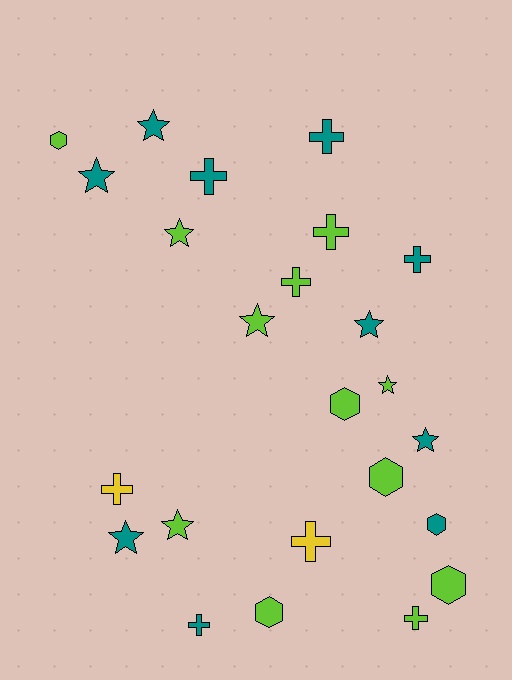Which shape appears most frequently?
Cross, with 9 objects.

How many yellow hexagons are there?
There are no yellow hexagons.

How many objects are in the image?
There are 24 objects.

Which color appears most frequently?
Lime, with 12 objects.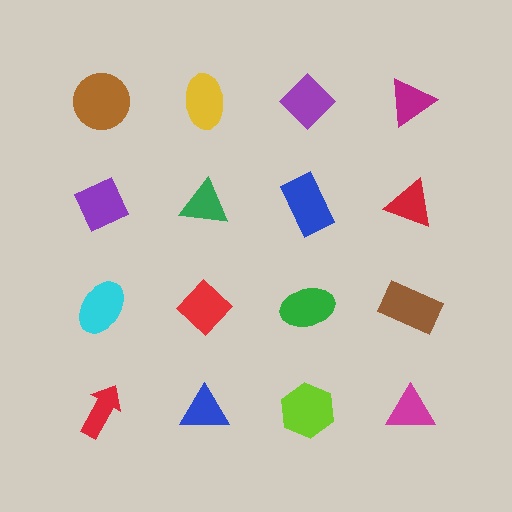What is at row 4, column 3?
A lime hexagon.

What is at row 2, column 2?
A green triangle.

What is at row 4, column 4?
A magenta triangle.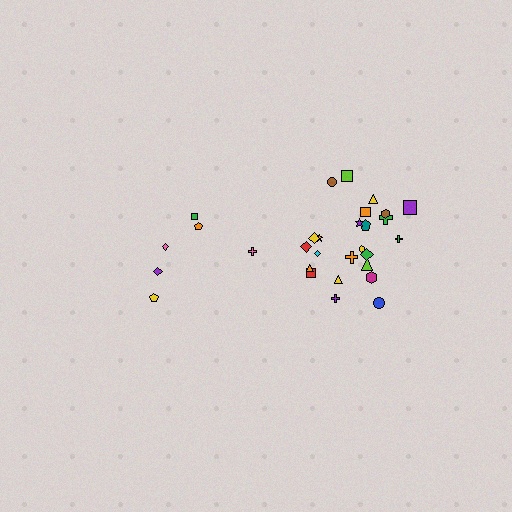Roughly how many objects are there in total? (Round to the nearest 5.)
Roughly 30 objects in total.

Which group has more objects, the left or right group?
The right group.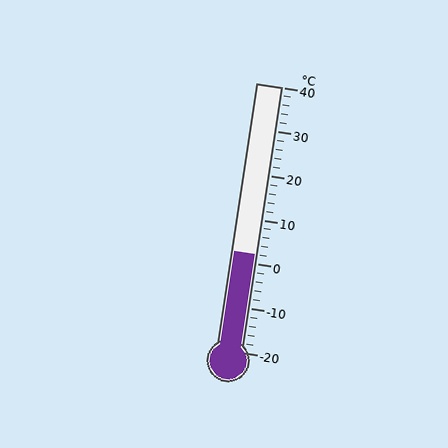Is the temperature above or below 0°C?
The temperature is above 0°C.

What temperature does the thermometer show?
The thermometer shows approximately 2°C.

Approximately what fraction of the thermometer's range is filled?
The thermometer is filled to approximately 35% of its range.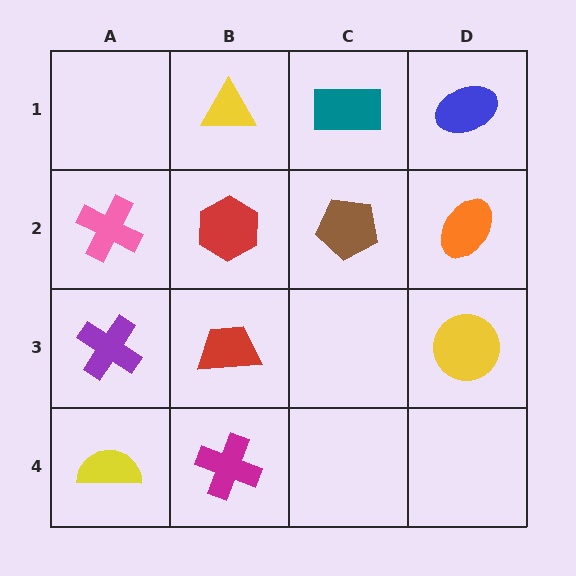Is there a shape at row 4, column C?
No, that cell is empty.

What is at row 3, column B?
A red trapezoid.